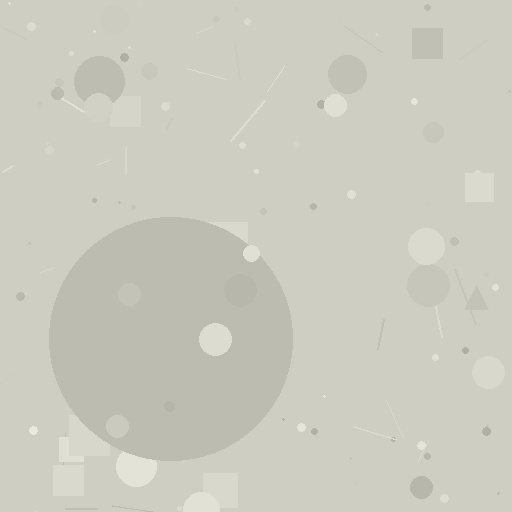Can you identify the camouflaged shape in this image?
The camouflaged shape is a circle.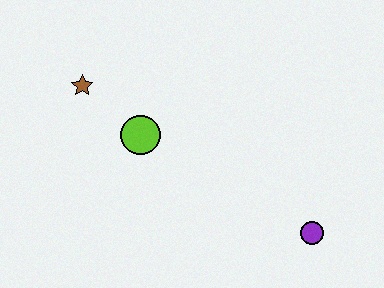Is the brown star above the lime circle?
Yes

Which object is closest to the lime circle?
The brown star is closest to the lime circle.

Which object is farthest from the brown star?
The purple circle is farthest from the brown star.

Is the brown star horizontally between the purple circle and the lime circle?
No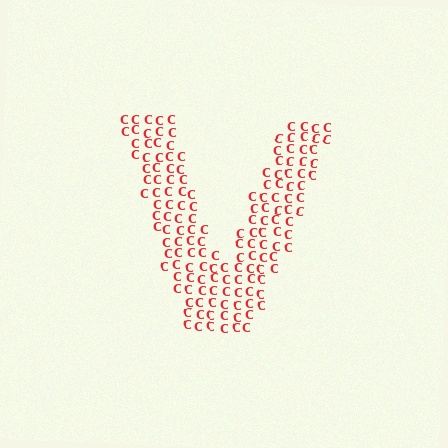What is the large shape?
The large shape is the letter V.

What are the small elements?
The small elements are letter C's.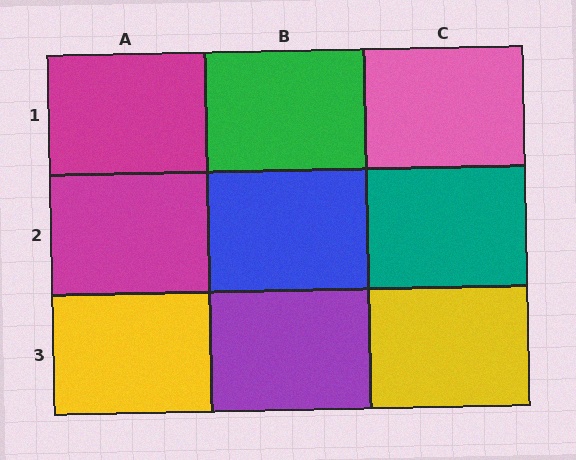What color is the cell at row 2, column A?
Magenta.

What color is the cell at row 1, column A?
Magenta.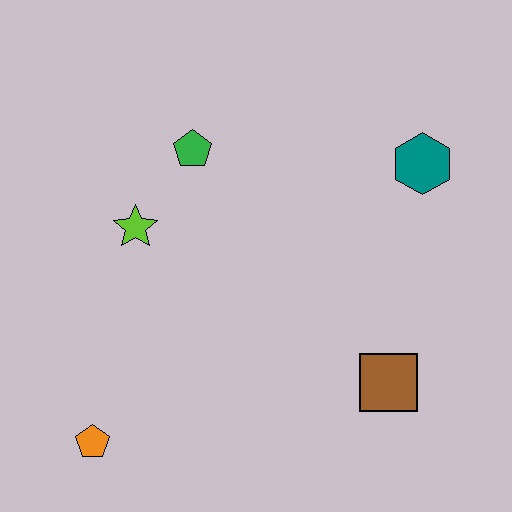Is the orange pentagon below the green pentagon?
Yes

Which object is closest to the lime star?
The green pentagon is closest to the lime star.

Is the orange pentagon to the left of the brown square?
Yes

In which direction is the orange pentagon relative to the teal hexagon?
The orange pentagon is to the left of the teal hexagon.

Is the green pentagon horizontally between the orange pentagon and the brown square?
Yes